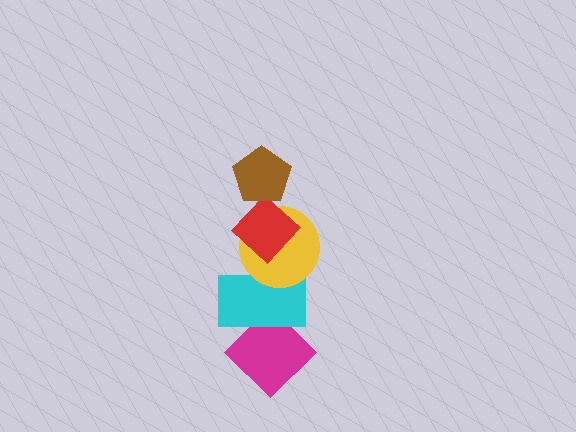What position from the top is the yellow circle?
The yellow circle is 3rd from the top.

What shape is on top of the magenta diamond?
The cyan rectangle is on top of the magenta diamond.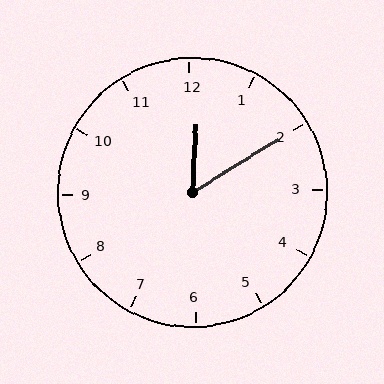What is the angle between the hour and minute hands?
Approximately 55 degrees.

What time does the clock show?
12:10.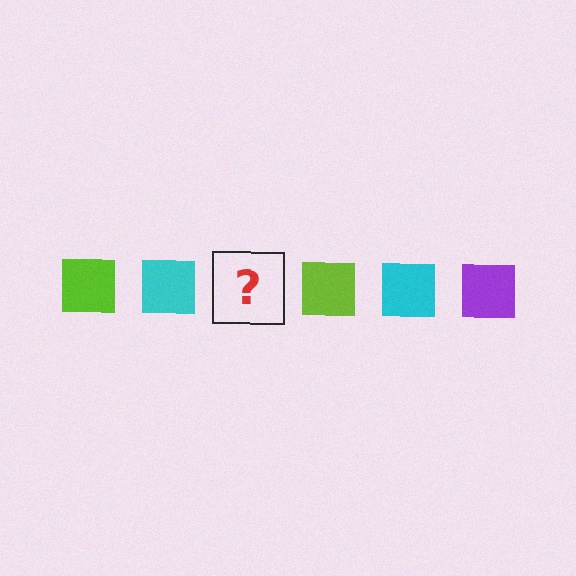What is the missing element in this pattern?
The missing element is a purple square.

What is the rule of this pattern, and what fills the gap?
The rule is that the pattern cycles through lime, cyan, purple squares. The gap should be filled with a purple square.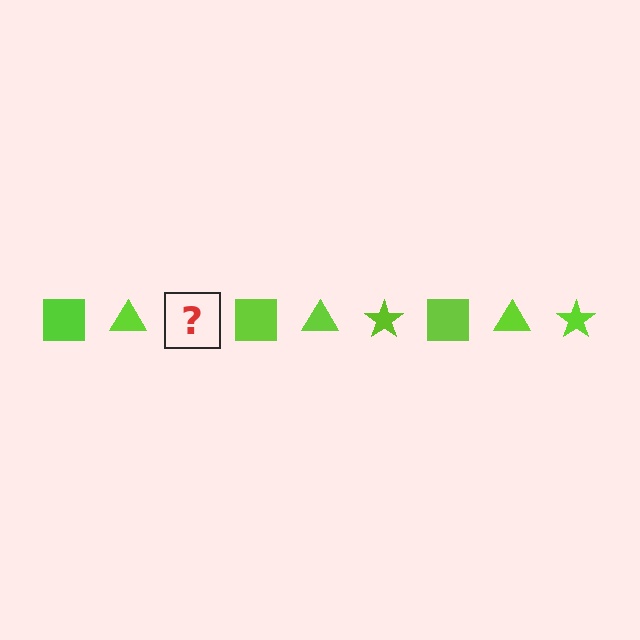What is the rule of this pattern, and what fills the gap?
The rule is that the pattern cycles through square, triangle, star shapes in lime. The gap should be filled with a lime star.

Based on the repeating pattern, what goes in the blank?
The blank should be a lime star.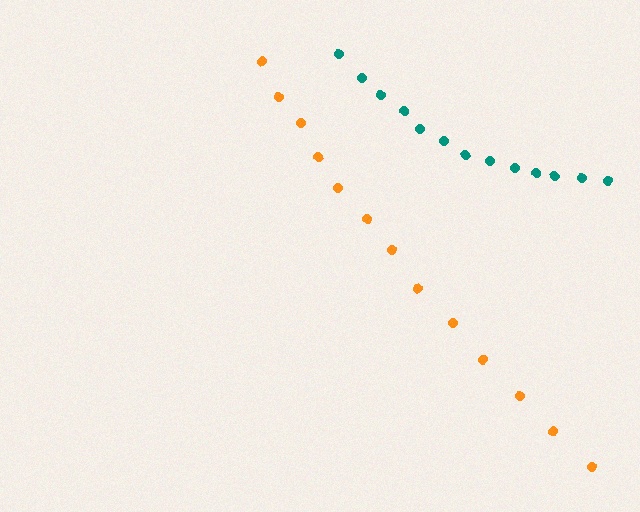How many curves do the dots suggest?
There are 2 distinct paths.